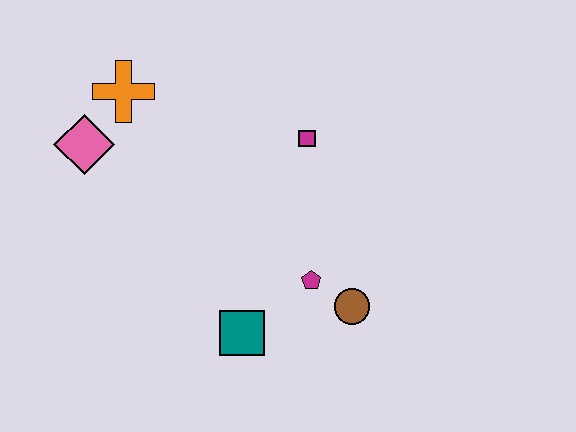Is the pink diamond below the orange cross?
Yes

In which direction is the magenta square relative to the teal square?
The magenta square is above the teal square.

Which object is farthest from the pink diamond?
The brown circle is farthest from the pink diamond.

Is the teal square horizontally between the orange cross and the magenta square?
Yes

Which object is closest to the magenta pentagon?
The brown circle is closest to the magenta pentagon.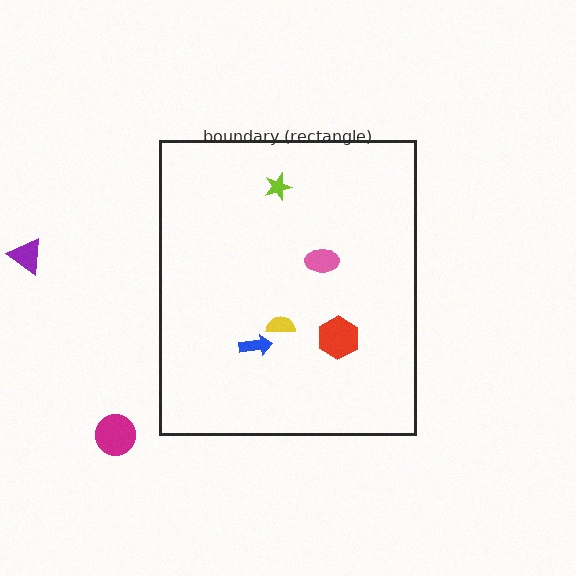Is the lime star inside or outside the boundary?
Inside.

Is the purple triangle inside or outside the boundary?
Outside.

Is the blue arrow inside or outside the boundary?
Inside.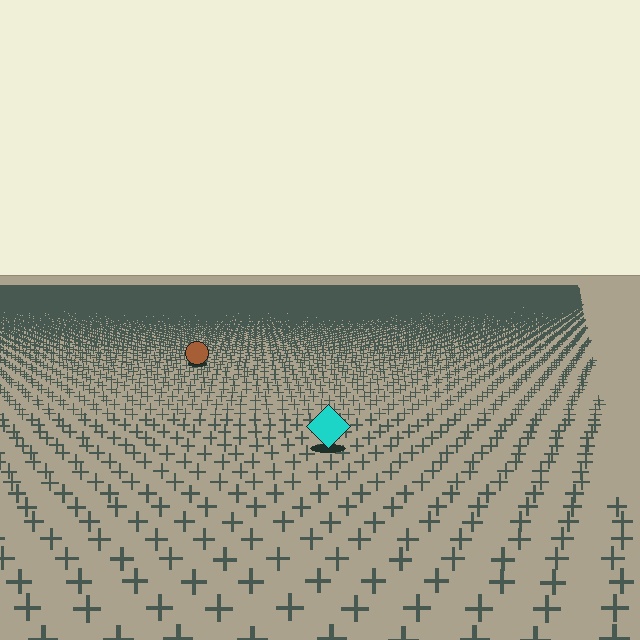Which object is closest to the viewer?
The cyan diamond is closest. The texture marks near it are larger and more spread out.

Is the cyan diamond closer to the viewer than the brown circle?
Yes. The cyan diamond is closer — you can tell from the texture gradient: the ground texture is coarser near it.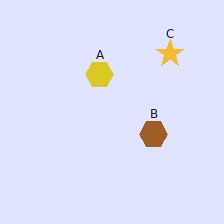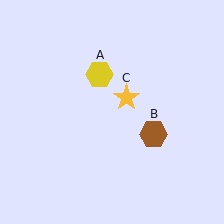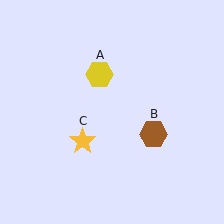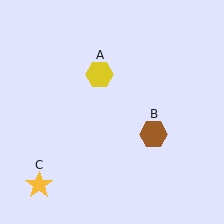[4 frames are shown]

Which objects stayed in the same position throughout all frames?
Yellow hexagon (object A) and brown hexagon (object B) remained stationary.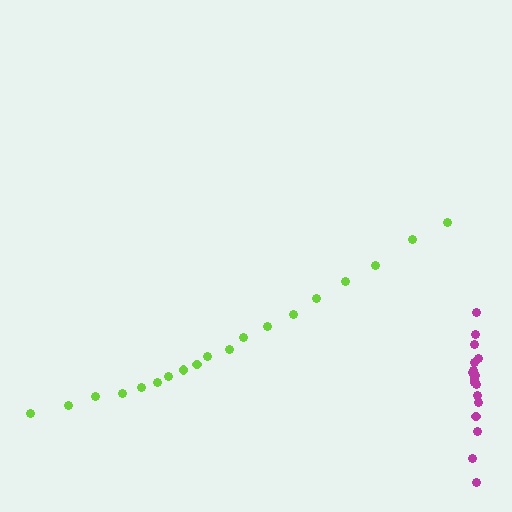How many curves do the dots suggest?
There are 2 distinct paths.